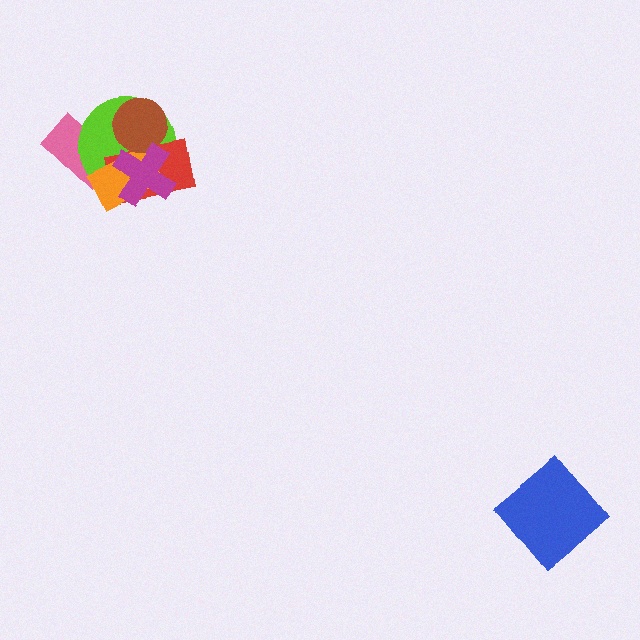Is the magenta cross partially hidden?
No, no other shape covers it.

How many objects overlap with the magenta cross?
4 objects overlap with the magenta cross.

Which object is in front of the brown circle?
The magenta cross is in front of the brown circle.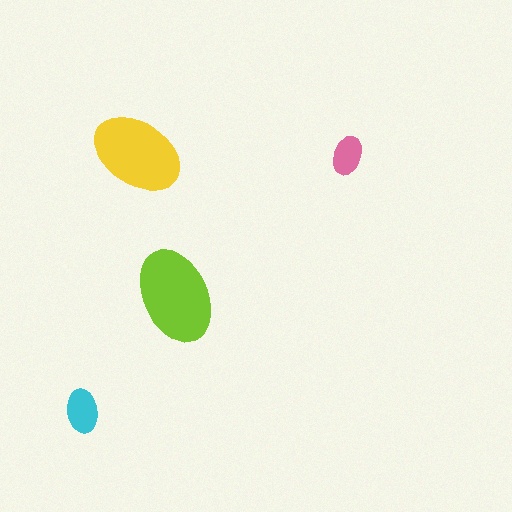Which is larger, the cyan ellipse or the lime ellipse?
The lime one.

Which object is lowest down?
The cyan ellipse is bottommost.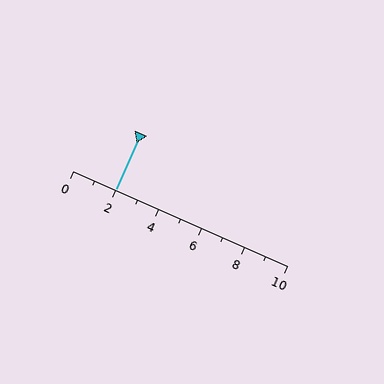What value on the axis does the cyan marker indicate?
The marker indicates approximately 2.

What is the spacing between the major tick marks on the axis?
The major ticks are spaced 2 apart.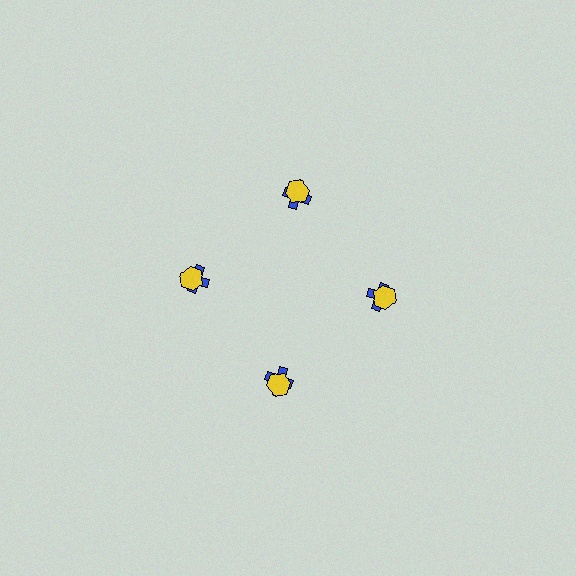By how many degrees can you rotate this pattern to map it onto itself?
The pattern maps onto itself every 90 degrees of rotation.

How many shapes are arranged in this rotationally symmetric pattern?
There are 8 shapes, arranged in 4 groups of 2.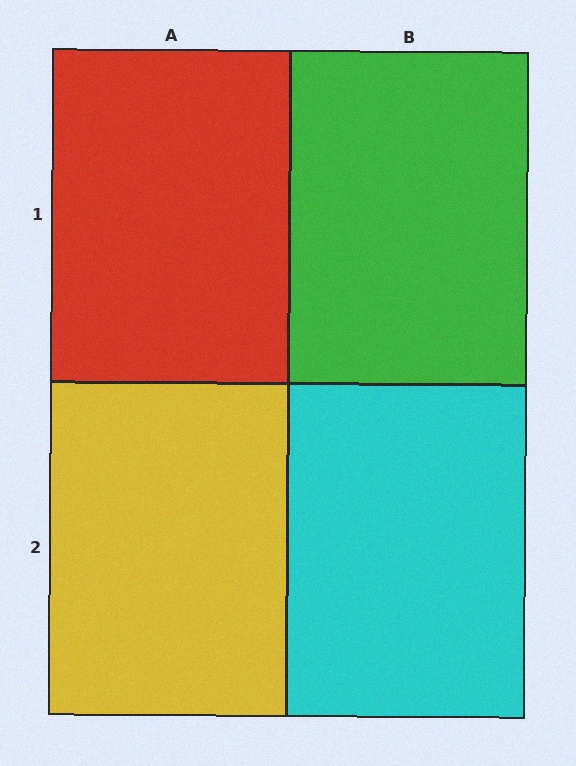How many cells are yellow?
1 cell is yellow.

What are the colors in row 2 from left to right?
Yellow, cyan.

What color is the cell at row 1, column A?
Red.